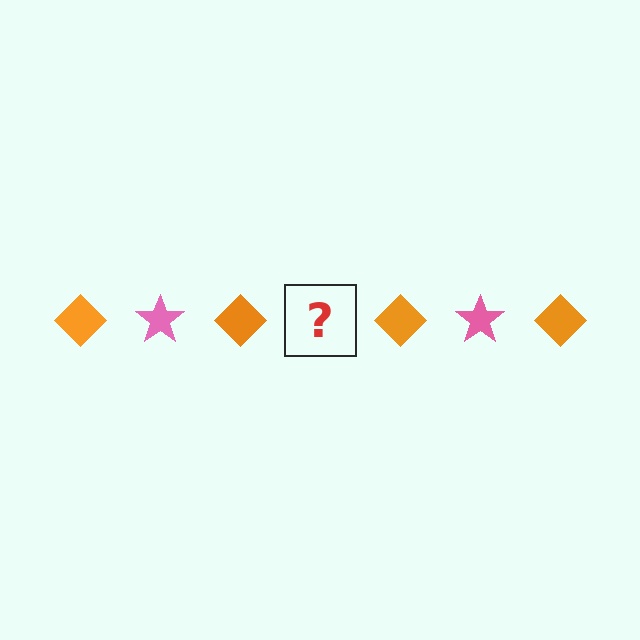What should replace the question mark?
The question mark should be replaced with a pink star.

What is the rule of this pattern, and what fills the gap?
The rule is that the pattern alternates between orange diamond and pink star. The gap should be filled with a pink star.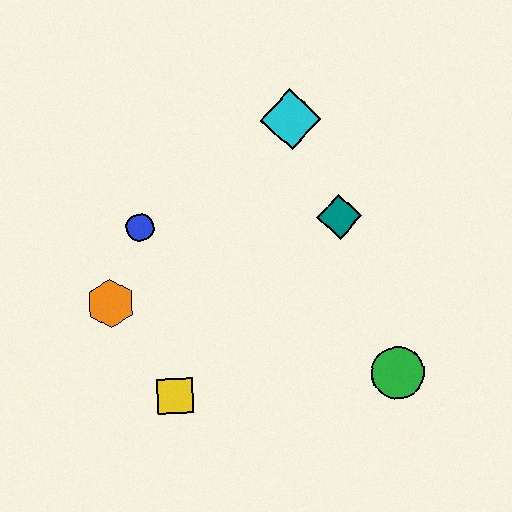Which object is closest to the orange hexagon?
The blue circle is closest to the orange hexagon.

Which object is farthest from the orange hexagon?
The green circle is farthest from the orange hexagon.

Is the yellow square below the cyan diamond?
Yes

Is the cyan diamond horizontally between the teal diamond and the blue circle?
Yes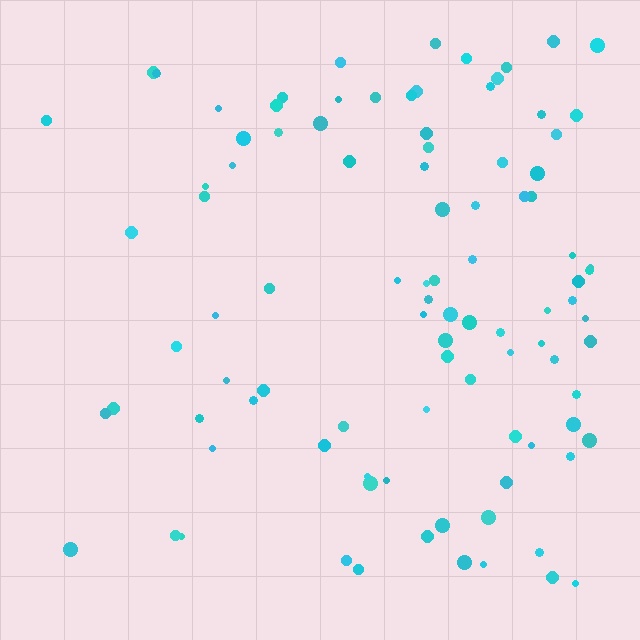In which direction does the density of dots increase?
From left to right, with the right side densest.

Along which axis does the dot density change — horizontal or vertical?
Horizontal.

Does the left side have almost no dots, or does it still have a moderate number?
Still a moderate number, just noticeably fewer than the right.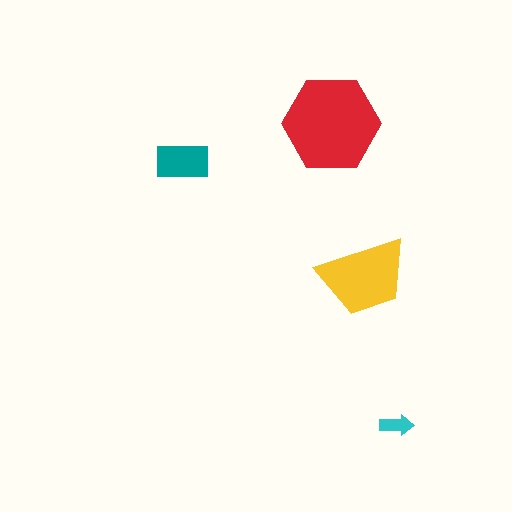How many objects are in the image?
There are 4 objects in the image.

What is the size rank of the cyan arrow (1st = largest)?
4th.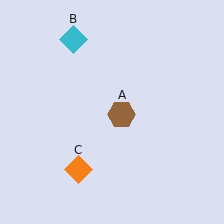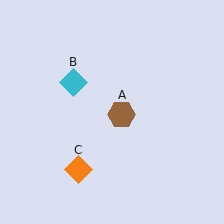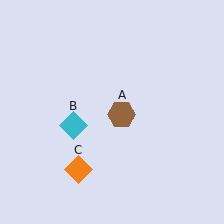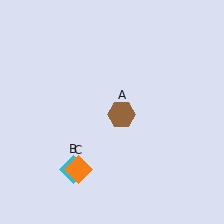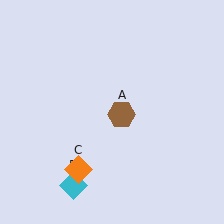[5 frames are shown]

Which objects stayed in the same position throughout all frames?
Brown hexagon (object A) and orange diamond (object C) remained stationary.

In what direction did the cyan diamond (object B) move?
The cyan diamond (object B) moved down.